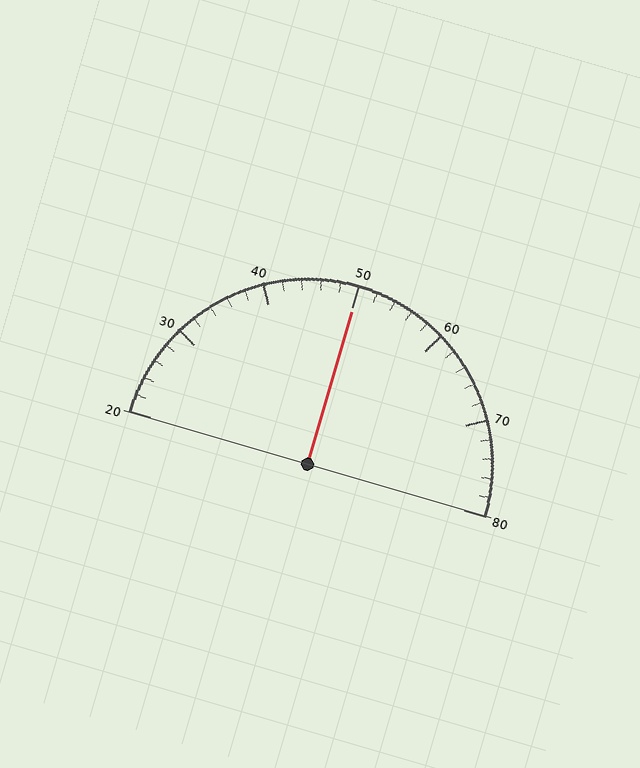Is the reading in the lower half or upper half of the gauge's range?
The reading is in the upper half of the range (20 to 80).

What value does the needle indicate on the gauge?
The needle indicates approximately 50.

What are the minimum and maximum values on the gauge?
The gauge ranges from 20 to 80.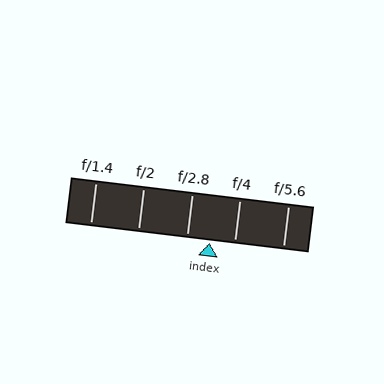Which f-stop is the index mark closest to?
The index mark is closest to f/2.8.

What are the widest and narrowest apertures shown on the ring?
The widest aperture shown is f/1.4 and the narrowest is f/5.6.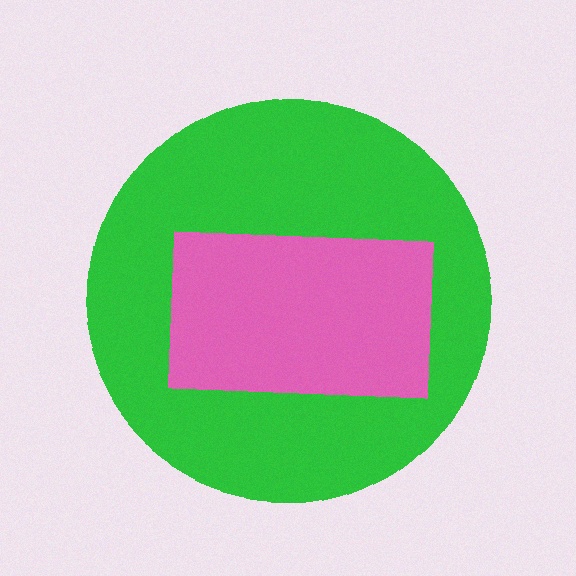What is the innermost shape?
The pink rectangle.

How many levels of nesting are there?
2.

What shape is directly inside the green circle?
The pink rectangle.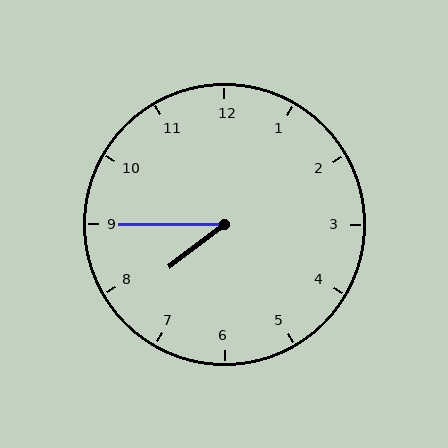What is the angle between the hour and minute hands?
Approximately 38 degrees.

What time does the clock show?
7:45.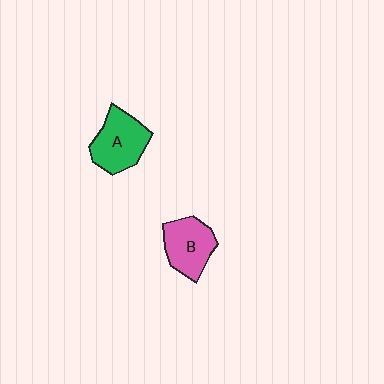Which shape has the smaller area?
Shape B (pink).